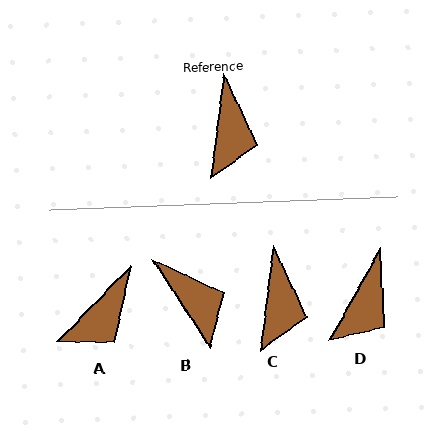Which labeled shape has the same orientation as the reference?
C.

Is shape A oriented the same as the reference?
No, it is off by about 37 degrees.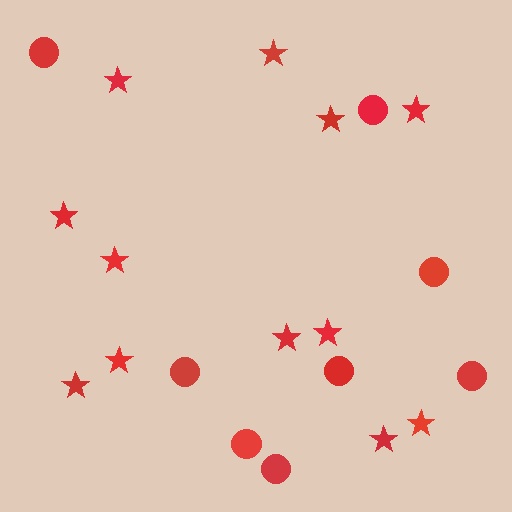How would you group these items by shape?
There are 2 groups: one group of stars (12) and one group of circles (8).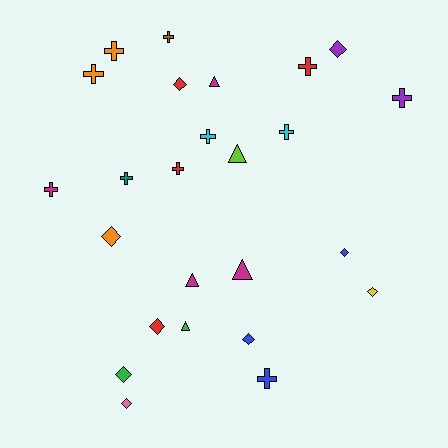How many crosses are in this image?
There are 11 crosses.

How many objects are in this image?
There are 25 objects.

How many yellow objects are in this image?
There is 1 yellow object.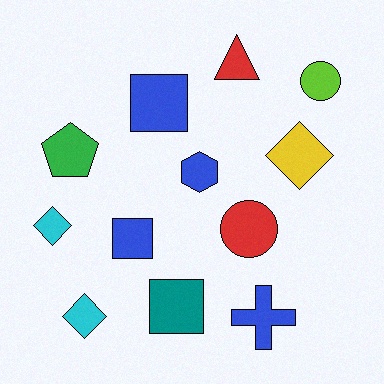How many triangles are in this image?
There is 1 triangle.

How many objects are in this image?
There are 12 objects.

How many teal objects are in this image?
There is 1 teal object.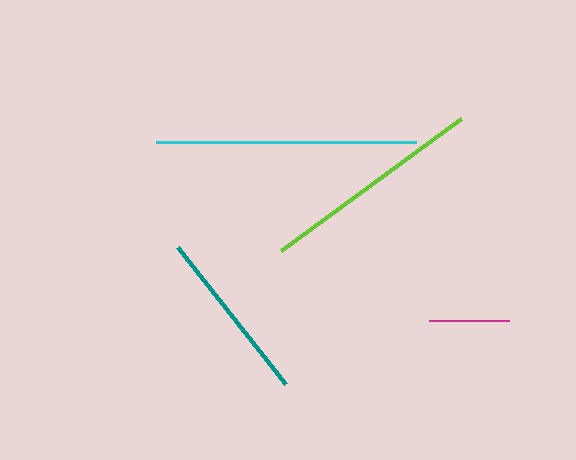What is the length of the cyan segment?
The cyan segment is approximately 260 pixels long.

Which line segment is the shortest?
The magenta line is the shortest at approximately 80 pixels.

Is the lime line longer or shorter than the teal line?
The lime line is longer than the teal line.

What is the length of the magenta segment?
The magenta segment is approximately 80 pixels long.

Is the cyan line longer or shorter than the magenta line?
The cyan line is longer than the magenta line.